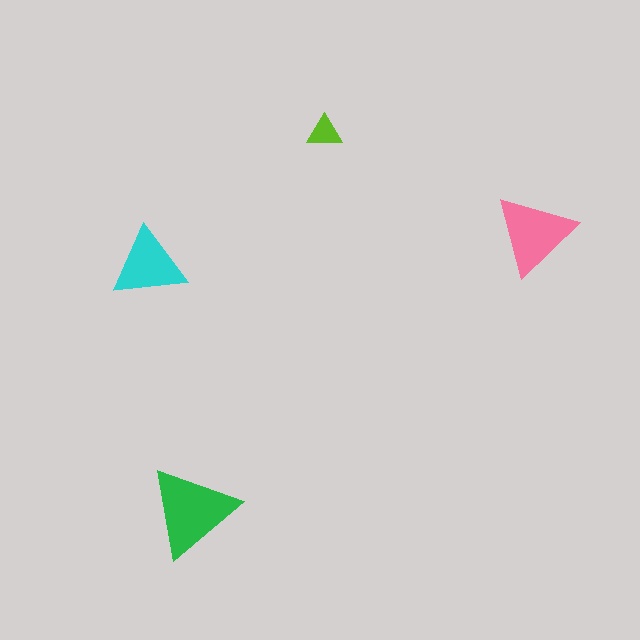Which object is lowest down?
The green triangle is bottommost.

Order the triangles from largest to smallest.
the green one, the pink one, the cyan one, the lime one.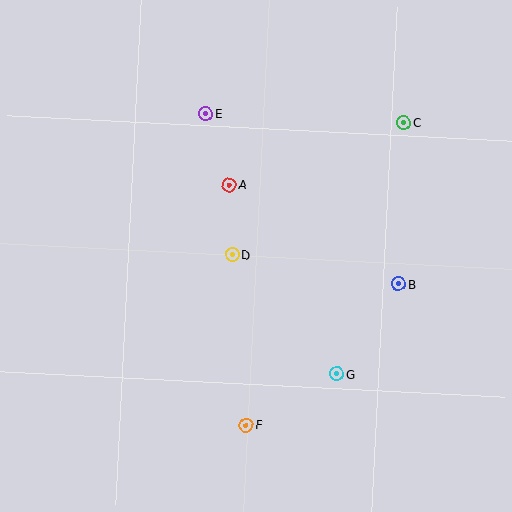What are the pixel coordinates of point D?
Point D is at (232, 255).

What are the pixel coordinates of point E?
Point E is at (206, 113).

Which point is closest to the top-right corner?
Point C is closest to the top-right corner.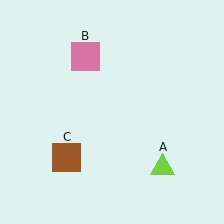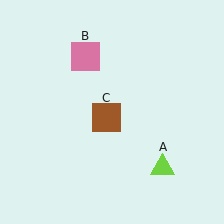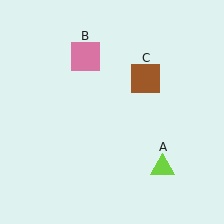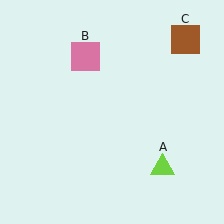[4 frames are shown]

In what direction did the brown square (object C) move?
The brown square (object C) moved up and to the right.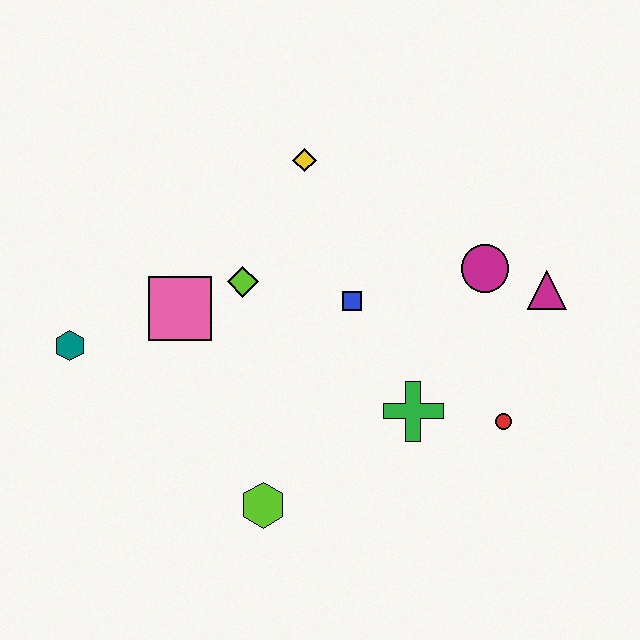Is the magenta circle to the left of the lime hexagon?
No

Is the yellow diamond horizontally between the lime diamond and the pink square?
No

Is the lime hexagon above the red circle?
No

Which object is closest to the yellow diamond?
The lime diamond is closest to the yellow diamond.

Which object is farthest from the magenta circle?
The teal hexagon is farthest from the magenta circle.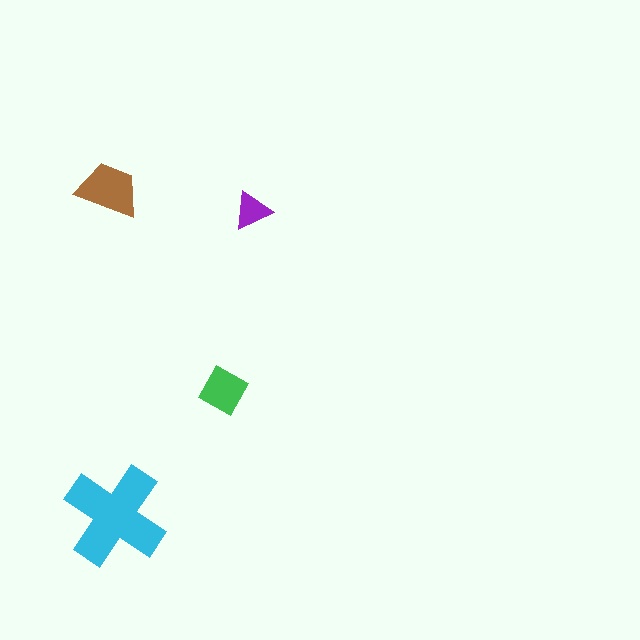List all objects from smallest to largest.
The purple triangle, the green diamond, the brown trapezoid, the cyan cross.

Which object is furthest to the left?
The brown trapezoid is leftmost.